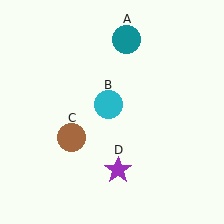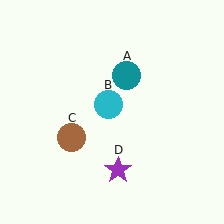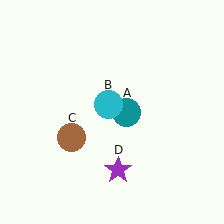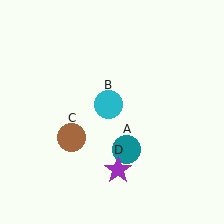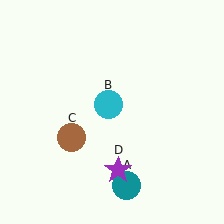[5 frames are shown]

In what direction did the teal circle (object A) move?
The teal circle (object A) moved down.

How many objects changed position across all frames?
1 object changed position: teal circle (object A).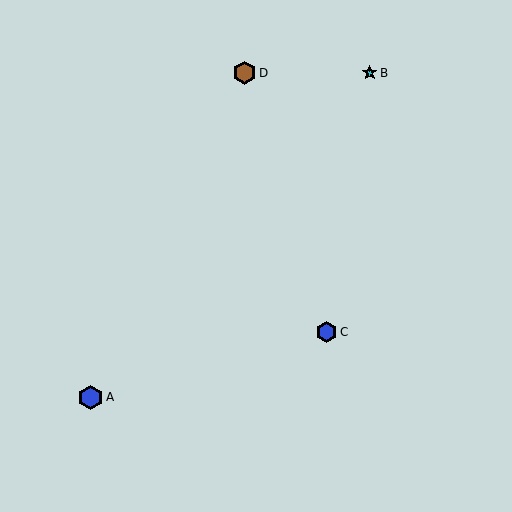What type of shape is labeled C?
Shape C is a blue hexagon.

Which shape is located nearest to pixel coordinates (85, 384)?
The blue hexagon (labeled A) at (90, 397) is nearest to that location.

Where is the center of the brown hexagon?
The center of the brown hexagon is at (245, 73).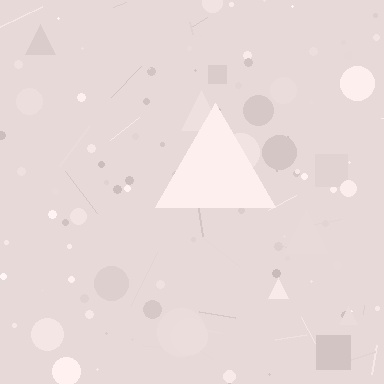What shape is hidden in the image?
A triangle is hidden in the image.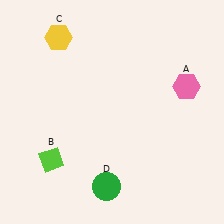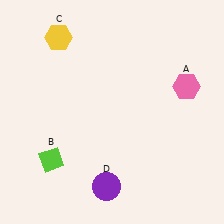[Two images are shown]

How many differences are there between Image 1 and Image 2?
There is 1 difference between the two images.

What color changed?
The circle (D) changed from green in Image 1 to purple in Image 2.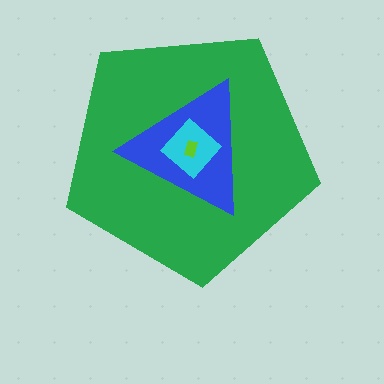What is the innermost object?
The lime rectangle.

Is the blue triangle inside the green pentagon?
Yes.